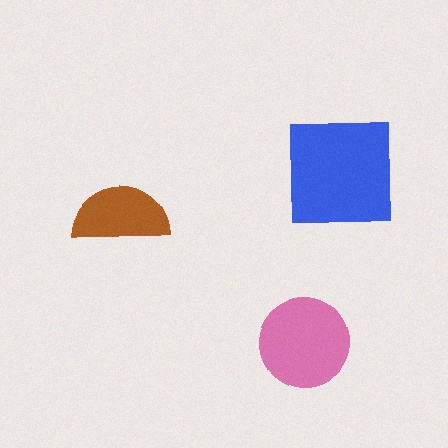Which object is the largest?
The blue square.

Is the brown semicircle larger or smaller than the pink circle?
Smaller.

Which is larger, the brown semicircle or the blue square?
The blue square.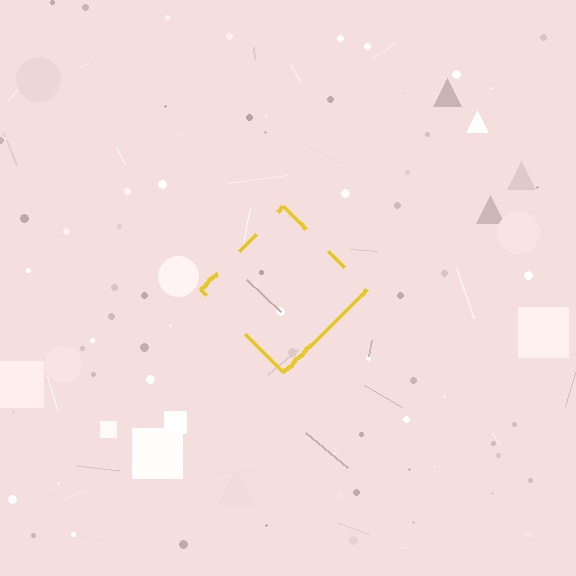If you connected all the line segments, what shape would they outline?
They would outline a diamond.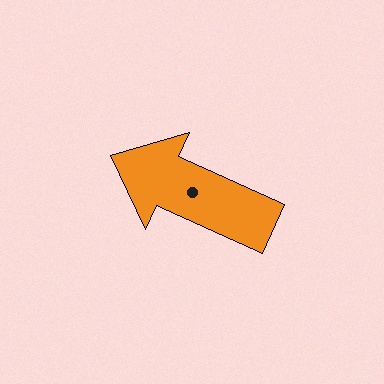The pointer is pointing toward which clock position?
Roughly 10 o'clock.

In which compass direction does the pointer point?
Northwest.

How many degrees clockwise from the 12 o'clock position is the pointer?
Approximately 294 degrees.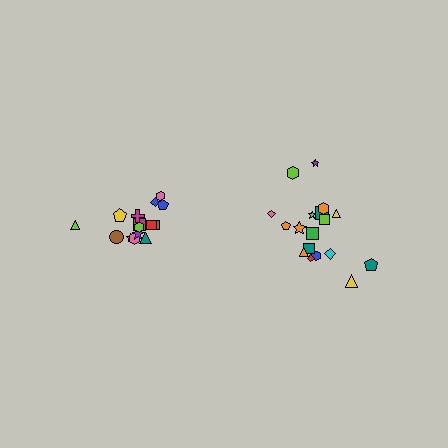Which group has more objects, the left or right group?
The right group.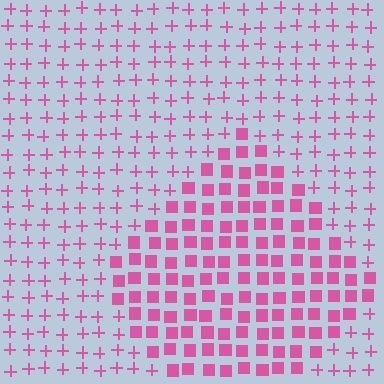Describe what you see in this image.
The image is filled with small pink elements arranged in a uniform grid. A diamond-shaped region contains squares, while the surrounding area contains plus signs. The boundary is defined purely by the change in element shape.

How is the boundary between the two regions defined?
The boundary is defined by a change in element shape: squares inside vs. plus signs outside. All elements share the same color and spacing.